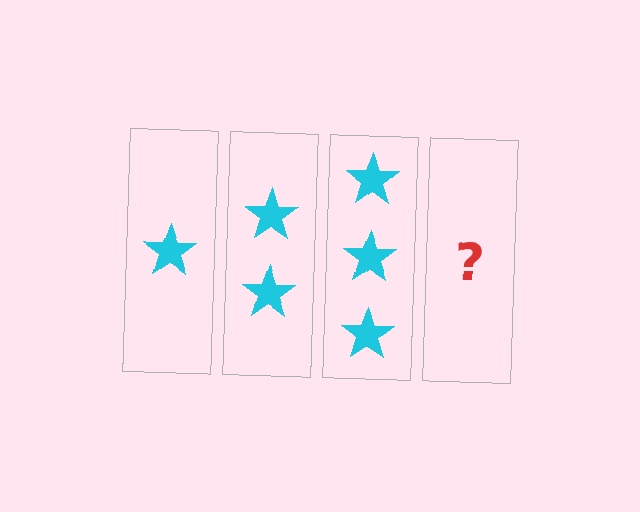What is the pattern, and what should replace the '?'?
The pattern is that each step adds one more star. The '?' should be 4 stars.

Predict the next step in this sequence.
The next step is 4 stars.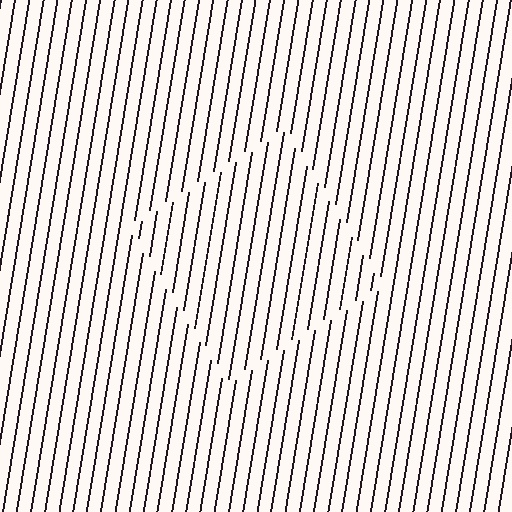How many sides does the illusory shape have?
4 sides — the line-ends trace a square.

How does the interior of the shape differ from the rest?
The interior of the shape contains the same grating, shifted by half a period — the contour is defined by the phase discontinuity where line-ends from the inner and outer gratings abut.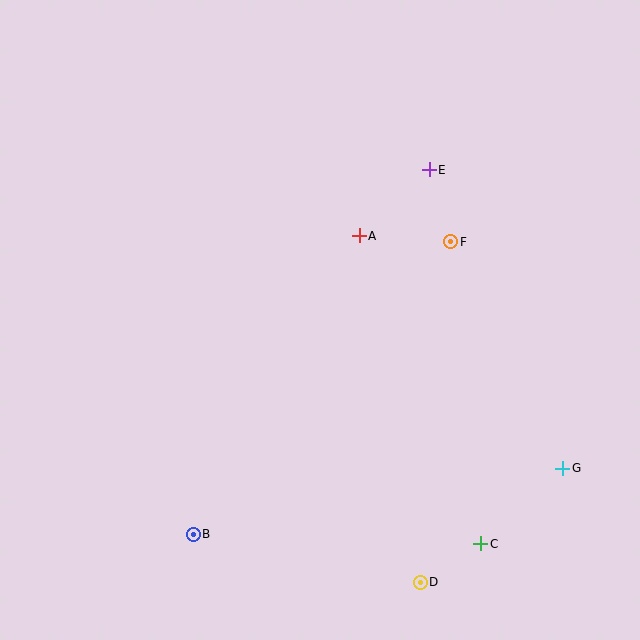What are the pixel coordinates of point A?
Point A is at (359, 236).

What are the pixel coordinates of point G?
Point G is at (563, 468).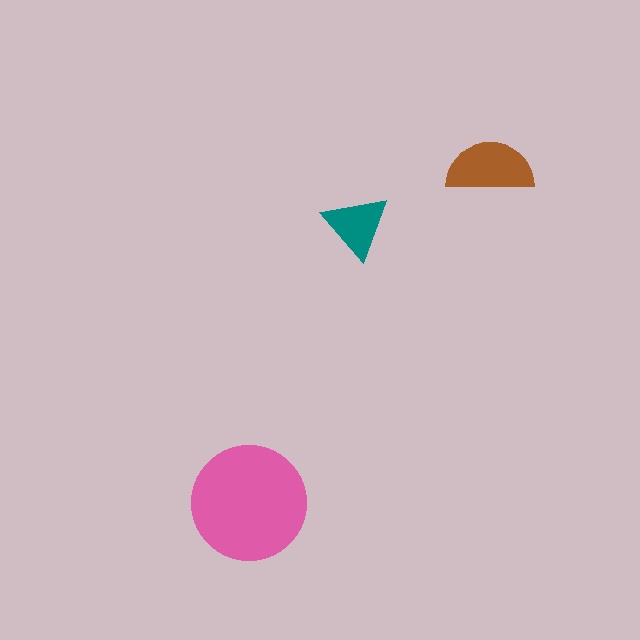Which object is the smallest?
The teal triangle.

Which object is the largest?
The pink circle.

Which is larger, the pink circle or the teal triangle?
The pink circle.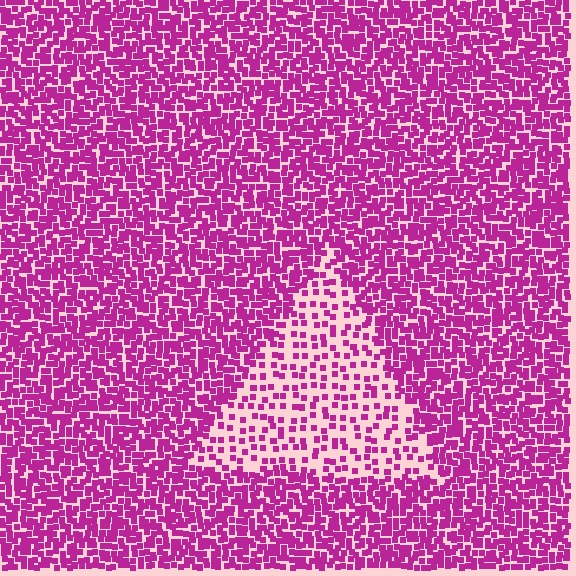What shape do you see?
I see a triangle.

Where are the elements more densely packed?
The elements are more densely packed outside the triangle boundary.